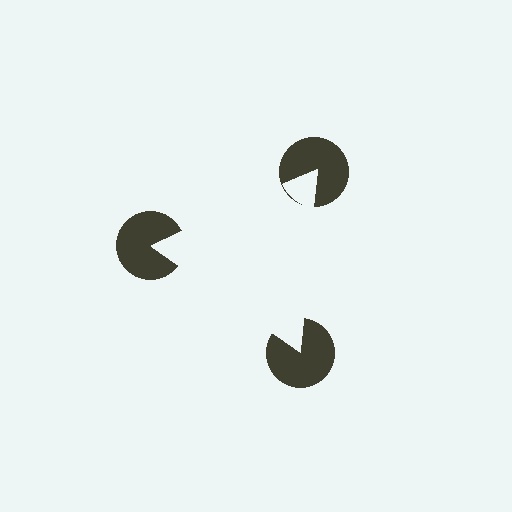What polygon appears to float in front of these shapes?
An illusory triangle — its edges are inferred from the aligned wedge cuts in the pac-man discs, not physically drawn.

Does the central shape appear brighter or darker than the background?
It typically appears slightly brighter than the background, even though no actual brightness change is drawn.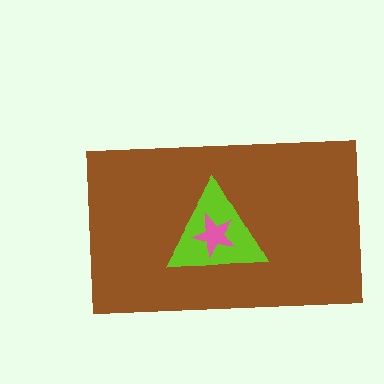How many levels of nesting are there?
3.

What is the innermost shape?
The pink star.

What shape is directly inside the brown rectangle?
The lime triangle.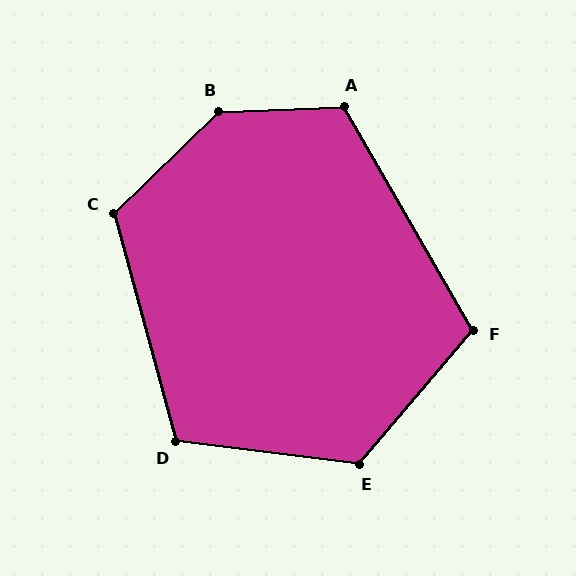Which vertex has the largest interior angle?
B, at approximately 138 degrees.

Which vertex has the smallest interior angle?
F, at approximately 110 degrees.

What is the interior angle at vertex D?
Approximately 112 degrees (obtuse).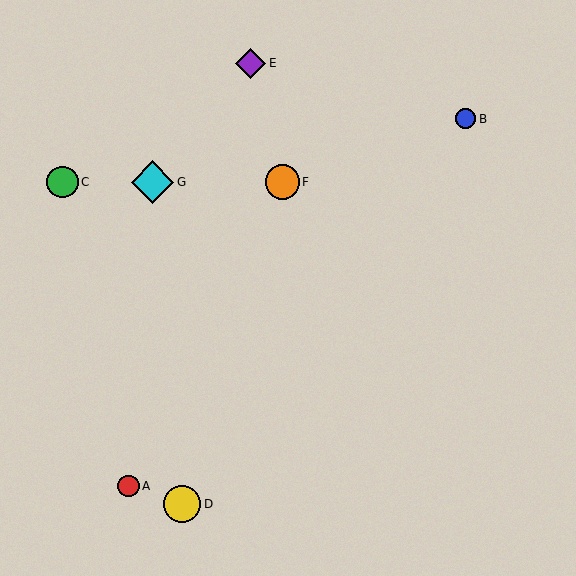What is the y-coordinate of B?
Object B is at y≈119.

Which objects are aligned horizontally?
Objects C, F, G are aligned horizontally.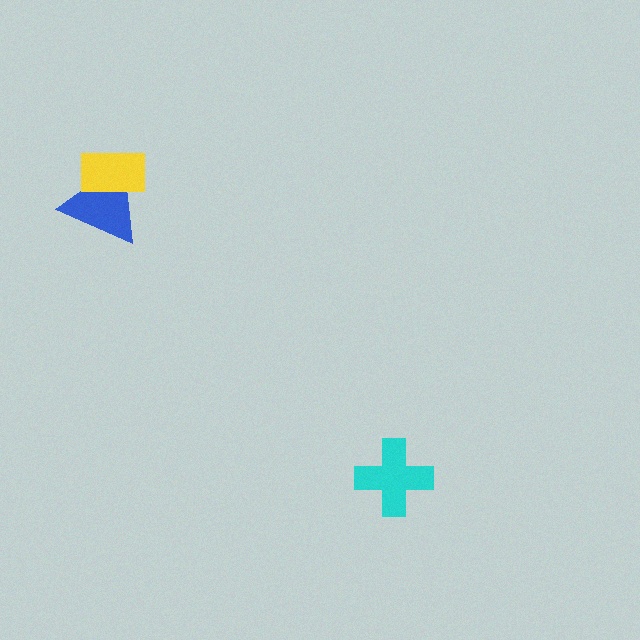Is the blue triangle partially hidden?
Yes, it is partially covered by another shape.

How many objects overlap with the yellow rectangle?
1 object overlaps with the yellow rectangle.